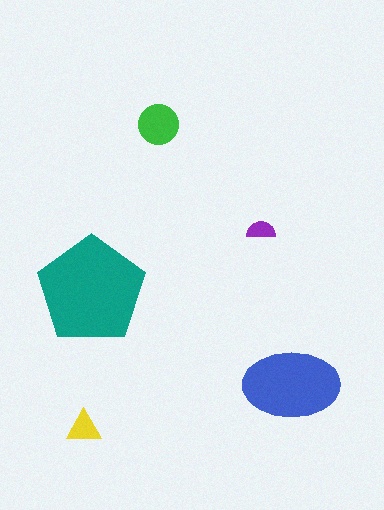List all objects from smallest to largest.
The purple semicircle, the yellow triangle, the green circle, the blue ellipse, the teal pentagon.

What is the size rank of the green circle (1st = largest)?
3rd.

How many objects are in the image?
There are 5 objects in the image.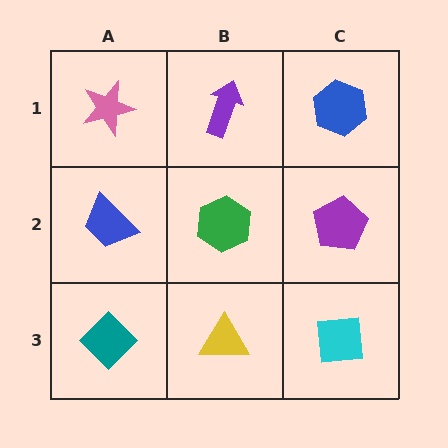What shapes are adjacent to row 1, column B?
A green hexagon (row 2, column B), a pink star (row 1, column A), a blue hexagon (row 1, column C).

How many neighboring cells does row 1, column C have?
2.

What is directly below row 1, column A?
A blue trapezoid.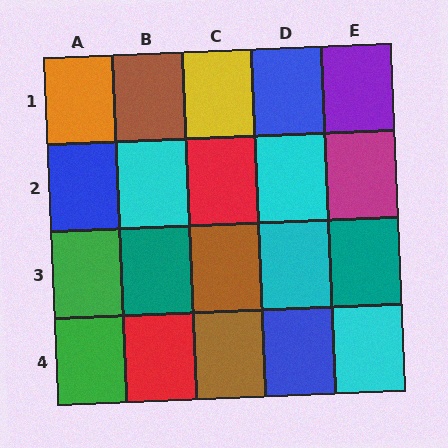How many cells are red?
2 cells are red.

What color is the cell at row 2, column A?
Blue.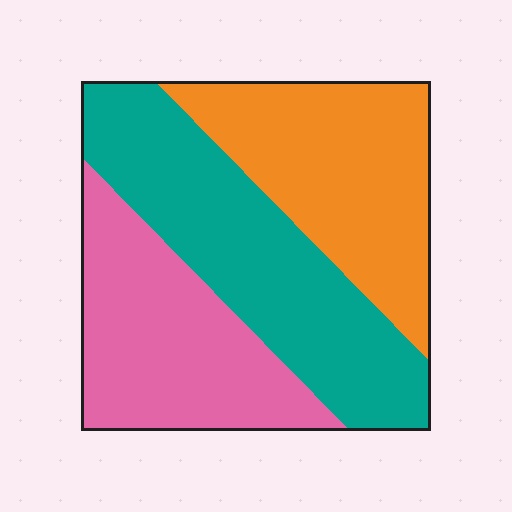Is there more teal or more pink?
Teal.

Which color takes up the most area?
Teal, at roughly 40%.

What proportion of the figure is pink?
Pink takes up between a sixth and a third of the figure.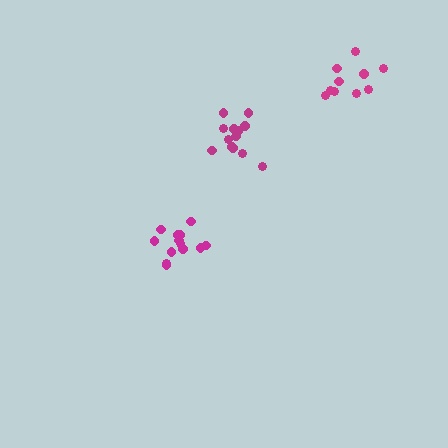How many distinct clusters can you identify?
There are 3 distinct clusters.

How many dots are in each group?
Group 1: 13 dots, Group 2: 10 dots, Group 3: 14 dots (37 total).